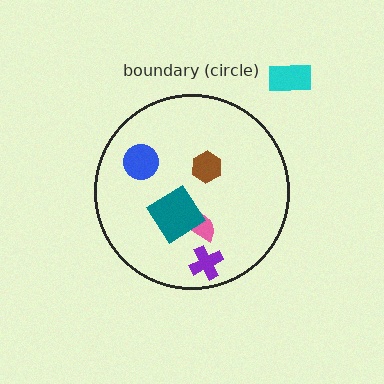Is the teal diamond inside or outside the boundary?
Inside.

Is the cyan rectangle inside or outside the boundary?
Outside.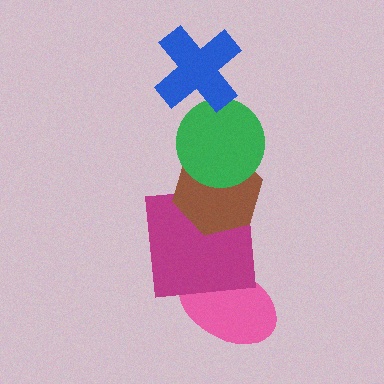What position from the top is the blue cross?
The blue cross is 1st from the top.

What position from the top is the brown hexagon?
The brown hexagon is 3rd from the top.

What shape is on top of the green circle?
The blue cross is on top of the green circle.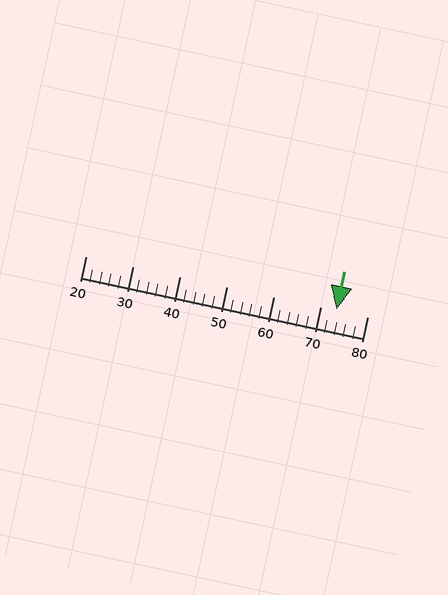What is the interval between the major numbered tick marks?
The major tick marks are spaced 10 units apart.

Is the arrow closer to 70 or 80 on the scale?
The arrow is closer to 70.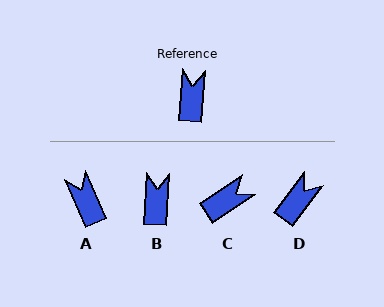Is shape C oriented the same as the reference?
No, it is off by about 52 degrees.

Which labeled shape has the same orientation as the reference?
B.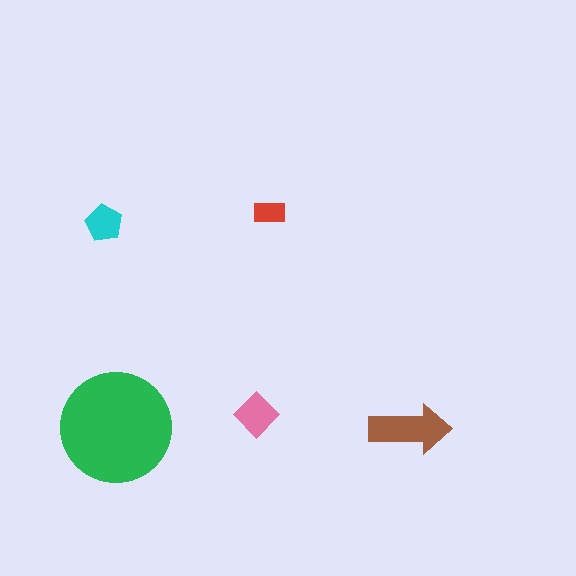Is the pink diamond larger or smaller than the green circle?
Smaller.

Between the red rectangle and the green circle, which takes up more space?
The green circle.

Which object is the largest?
The green circle.